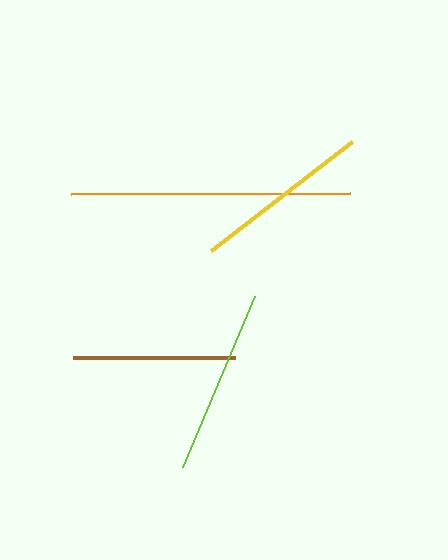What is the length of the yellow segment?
The yellow segment is approximately 178 pixels long.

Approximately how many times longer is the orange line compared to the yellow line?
The orange line is approximately 1.6 times the length of the yellow line.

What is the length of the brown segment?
The brown segment is approximately 162 pixels long.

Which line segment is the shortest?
The brown line is the shortest at approximately 162 pixels.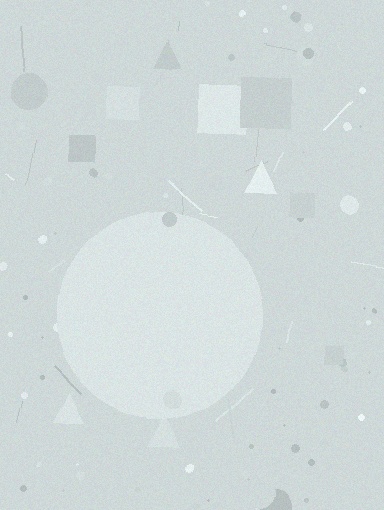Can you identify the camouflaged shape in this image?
The camouflaged shape is a circle.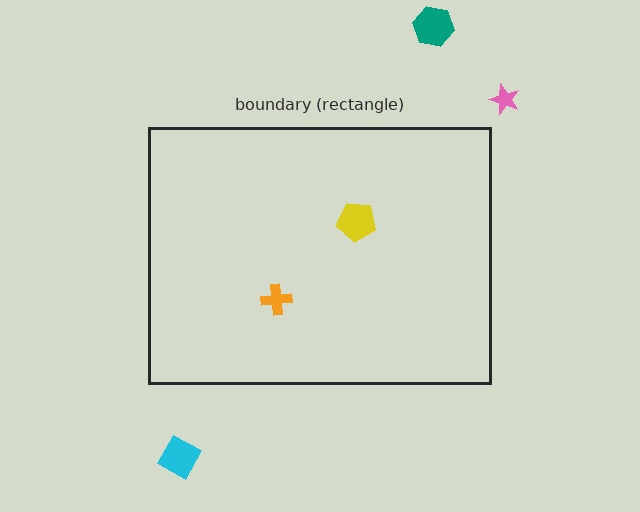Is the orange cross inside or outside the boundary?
Inside.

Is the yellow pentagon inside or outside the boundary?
Inside.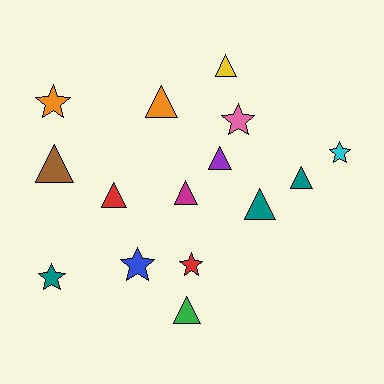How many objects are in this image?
There are 15 objects.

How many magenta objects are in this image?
There is 1 magenta object.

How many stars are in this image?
There are 6 stars.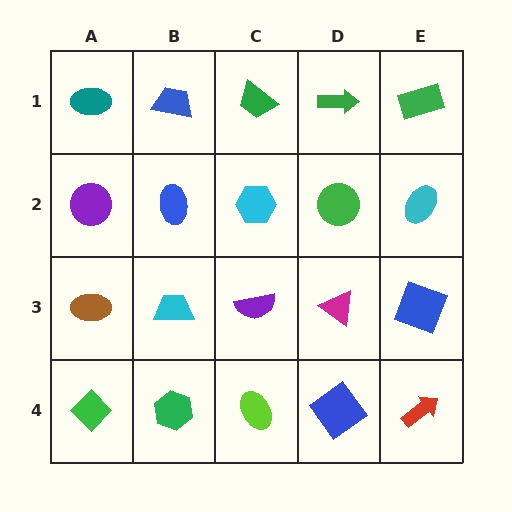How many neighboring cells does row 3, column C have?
4.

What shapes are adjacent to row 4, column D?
A magenta triangle (row 3, column D), a lime ellipse (row 4, column C), a red arrow (row 4, column E).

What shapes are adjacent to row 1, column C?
A cyan hexagon (row 2, column C), a blue trapezoid (row 1, column B), a green arrow (row 1, column D).